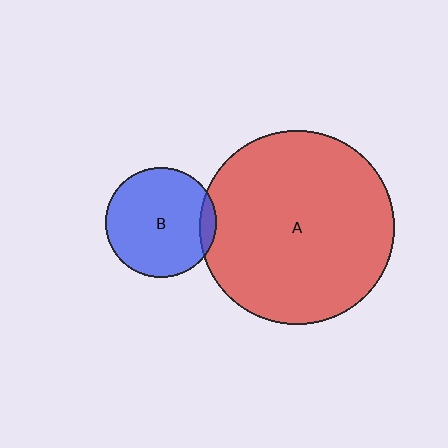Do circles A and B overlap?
Yes.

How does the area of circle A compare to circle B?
Approximately 3.1 times.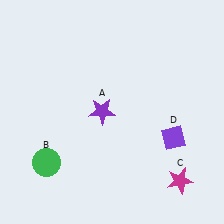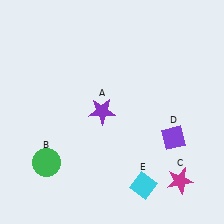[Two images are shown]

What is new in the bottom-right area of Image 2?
A cyan diamond (E) was added in the bottom-right area of Image 2.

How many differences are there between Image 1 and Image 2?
There is 1 difference between the two images.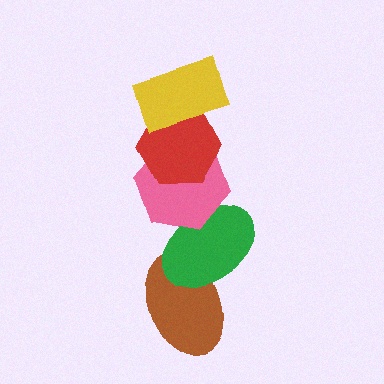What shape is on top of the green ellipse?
The pink hexagon is on top of the green ellipse.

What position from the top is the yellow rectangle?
The yellow rectangle is 1st from the top.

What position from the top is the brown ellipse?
The brown ellipse is 5th from the top.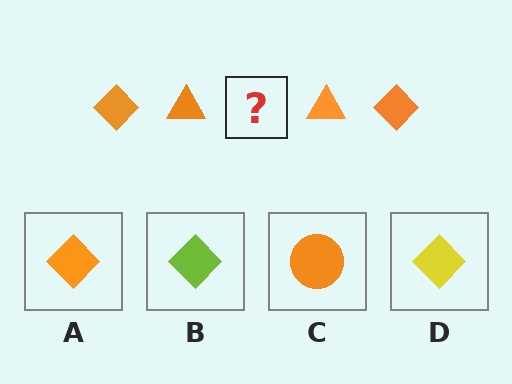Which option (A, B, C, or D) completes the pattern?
A.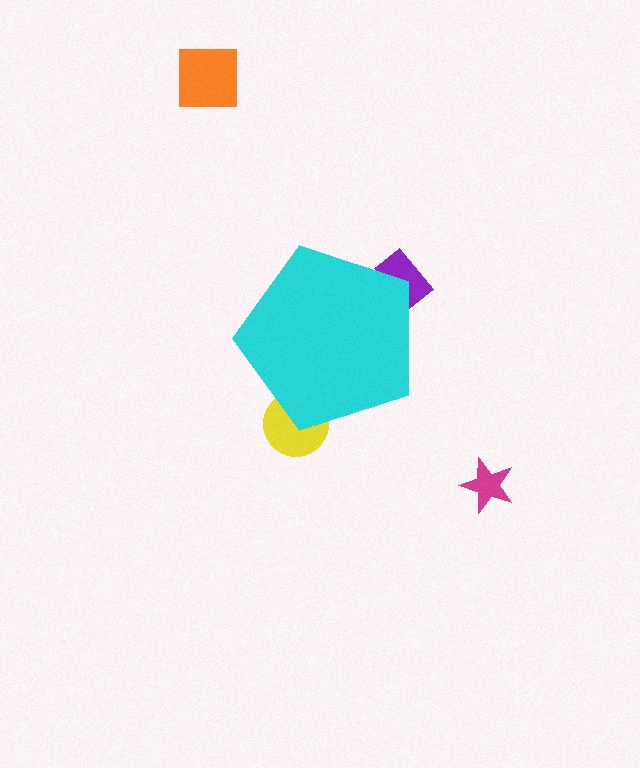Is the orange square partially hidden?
No, the orange square is fully visible.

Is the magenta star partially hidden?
No, the magenta star is fully visible.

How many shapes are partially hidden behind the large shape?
2 shapes are partially hidden.